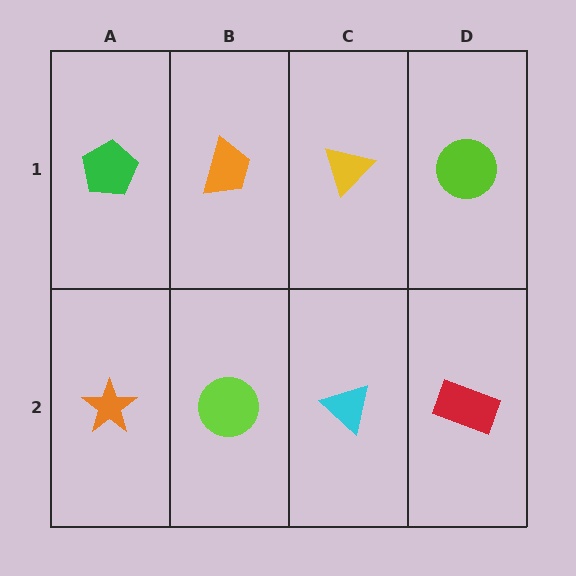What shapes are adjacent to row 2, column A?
A green pentagon (row 1, column A), a lime circle (row 2, column B).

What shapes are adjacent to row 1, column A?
An orange star (row 2, column A), an orange trapezoid (row 1, column B).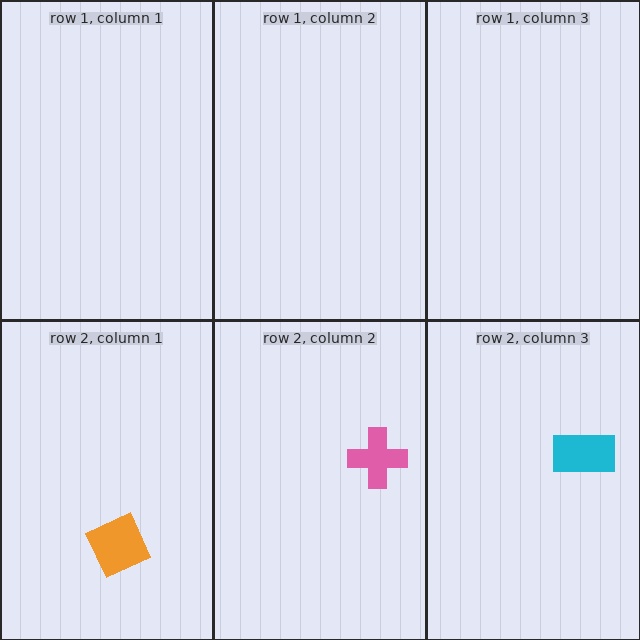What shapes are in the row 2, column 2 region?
The pink cross.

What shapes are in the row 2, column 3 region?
The cyan rectangle.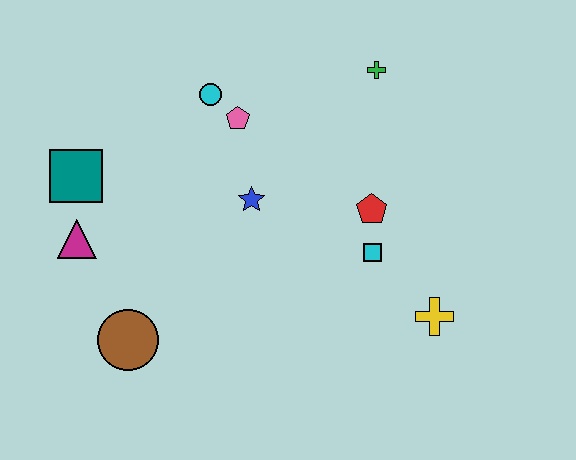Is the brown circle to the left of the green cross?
Yes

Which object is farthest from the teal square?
The yellow cross is farthest from the teal square.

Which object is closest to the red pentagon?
The cyan square is closest to the red pentagon.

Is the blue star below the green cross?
Yes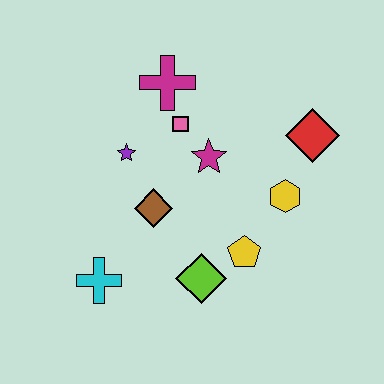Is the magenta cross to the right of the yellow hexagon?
No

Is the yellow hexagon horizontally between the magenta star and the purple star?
No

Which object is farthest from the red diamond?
The cyan cross is farthest from the red diamond.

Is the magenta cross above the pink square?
Yes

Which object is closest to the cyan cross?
The brown diamond is closest to the cyan cross.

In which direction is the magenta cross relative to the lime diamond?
The magenta cross is above the lime diamond.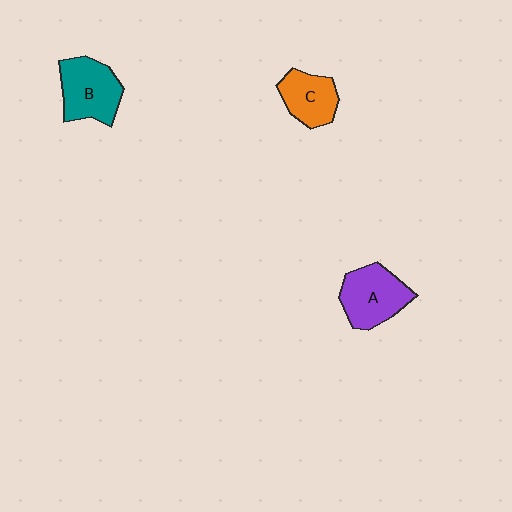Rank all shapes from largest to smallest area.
From largest to smallest: A (purple), B (teal), C (orange).